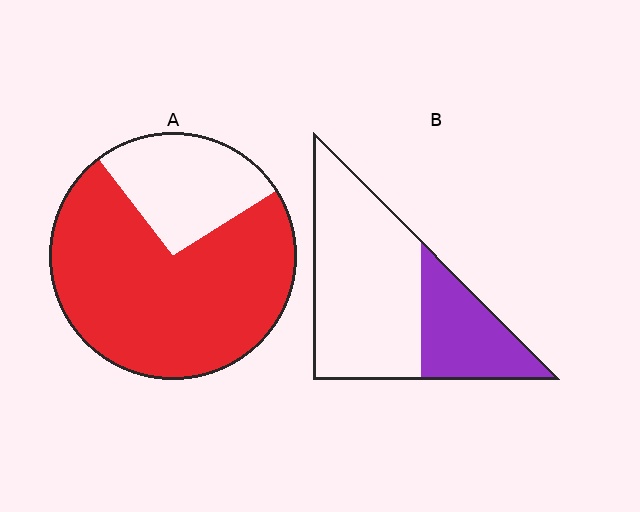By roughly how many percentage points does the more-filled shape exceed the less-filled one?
By roughly 40 percentage points (A over B).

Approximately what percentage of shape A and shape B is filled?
A is approximately 75% and B is approximately 30%.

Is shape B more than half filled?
No.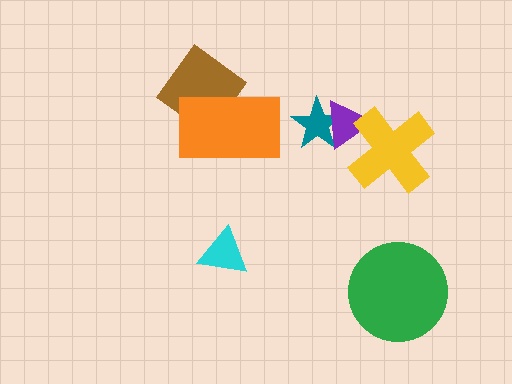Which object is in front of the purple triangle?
The yellow cross is in front of the purple triangle.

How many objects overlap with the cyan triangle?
0 objects overlap with the cyan triangle.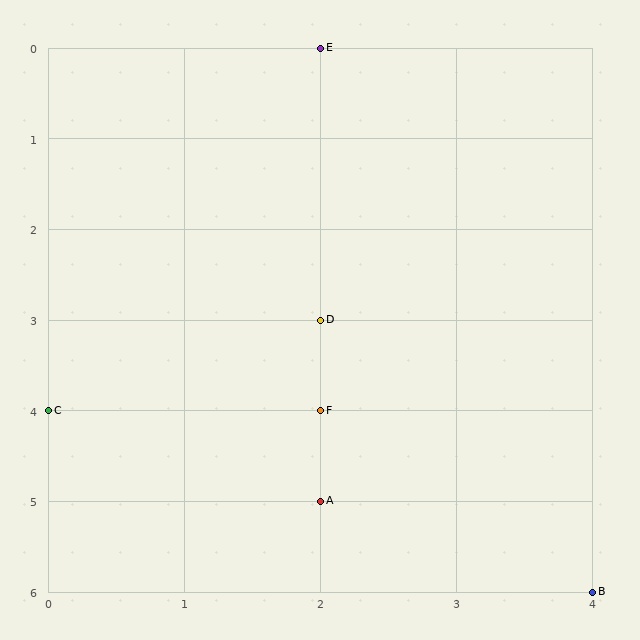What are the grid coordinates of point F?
Point F is at grid coordinates (2, 4).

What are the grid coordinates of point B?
Point B is at grid coordinates (4, 6).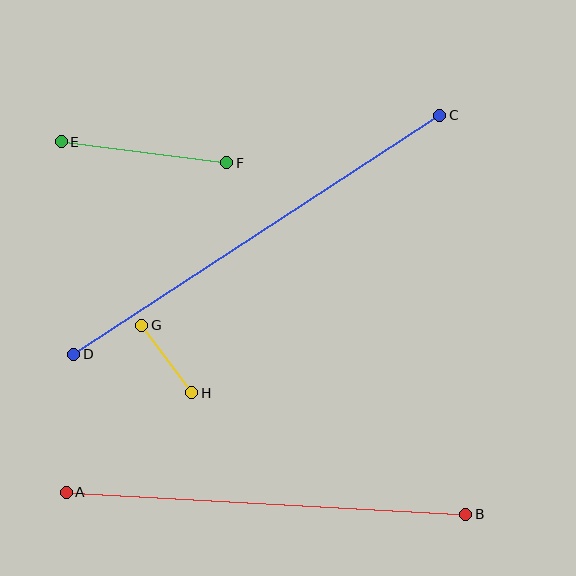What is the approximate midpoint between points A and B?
The midpoint is at approximately (266, 503) pixels.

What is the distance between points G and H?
The distance is approximately 84 pixels.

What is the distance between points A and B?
The distance is approximately 400 pixels.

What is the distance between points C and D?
The distance is approximately 437 pixels.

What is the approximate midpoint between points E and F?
The midpoint is at approximately (144, 152) pixels.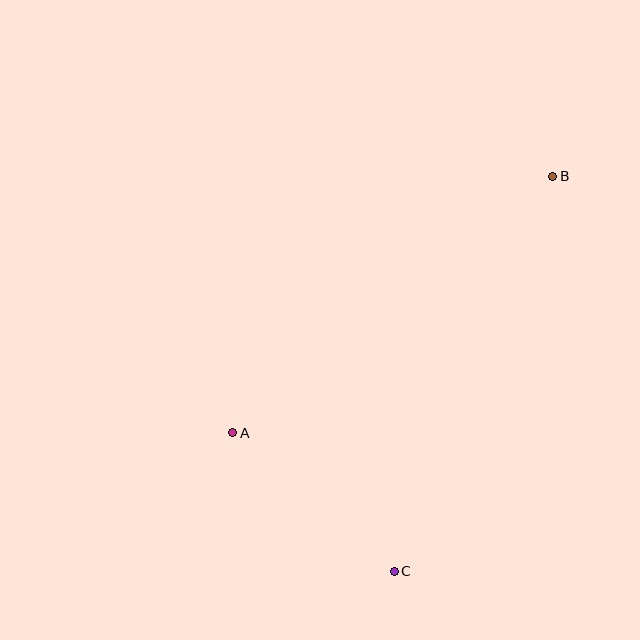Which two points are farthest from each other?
Points B and C are farthest from each other.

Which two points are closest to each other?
Points A and C are closest to each other.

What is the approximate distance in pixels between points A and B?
The distance between A and B is approximately 410 pixels.